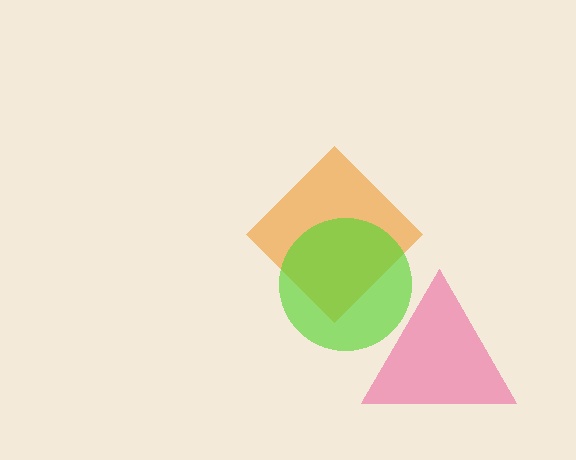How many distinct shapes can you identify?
There are 3 distinct shapes: a pink triangle, an orange diamond, a lime circle.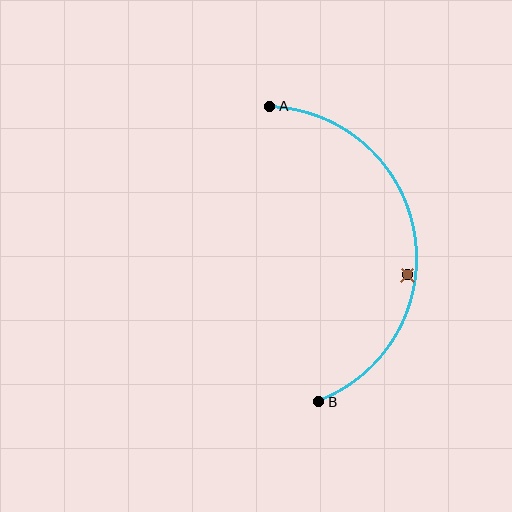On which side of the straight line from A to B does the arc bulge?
The arc bulges to the right of the straight line connecting A and B.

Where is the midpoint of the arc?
The arc midpoint is the point on the curve farthest from the straight line joining A and B. It sits to the right of that line.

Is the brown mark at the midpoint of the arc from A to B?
No — the brown mark does not lie on the arc at all. It sits slightly inside the curve.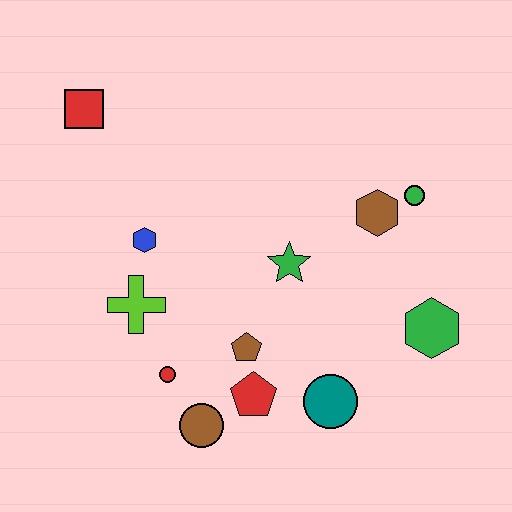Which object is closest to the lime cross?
The blue hexagon is closest to the lime cross.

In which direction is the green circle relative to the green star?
The green circle is to the right of the green star.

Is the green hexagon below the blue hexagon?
Yes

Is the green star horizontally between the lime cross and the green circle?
Yes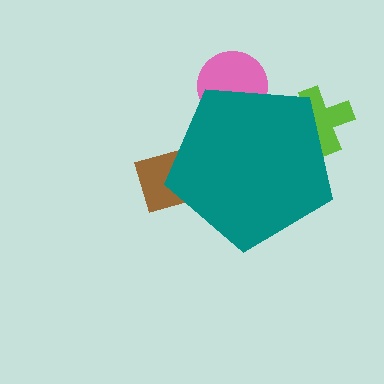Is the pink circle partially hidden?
Yes, the pink circle is partially hidden behind the teal pentagon.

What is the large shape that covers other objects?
A teal pentagon.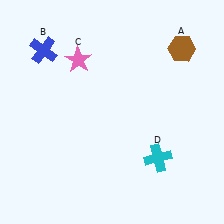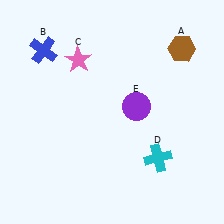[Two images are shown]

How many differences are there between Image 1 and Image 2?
There is 1 difference between the two images.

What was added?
A purple circle (E) was added in Image 2.